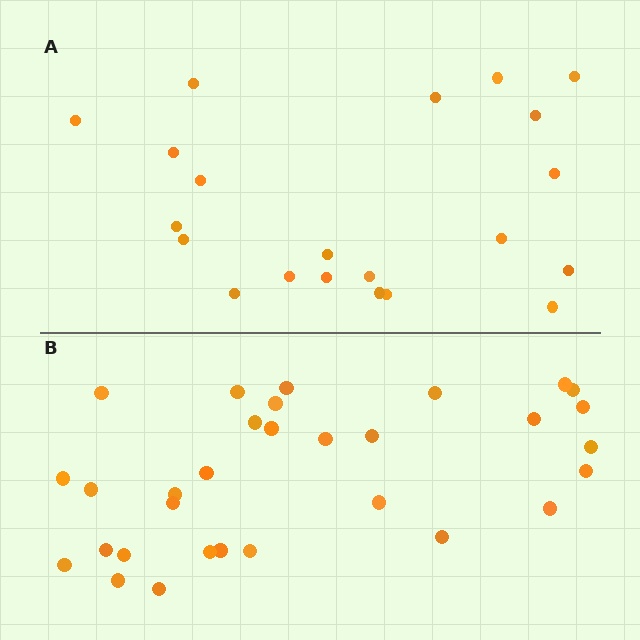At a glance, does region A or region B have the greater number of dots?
Region B (the bottom region) has more dots.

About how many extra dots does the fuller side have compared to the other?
Region B has roughly 10 or so more dots than region A.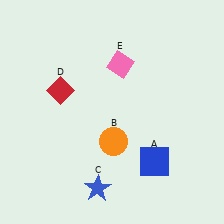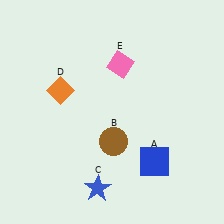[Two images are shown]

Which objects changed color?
B changed from orange to brown. D changed from red to orange.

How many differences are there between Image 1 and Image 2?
There are 2 differences between the two images.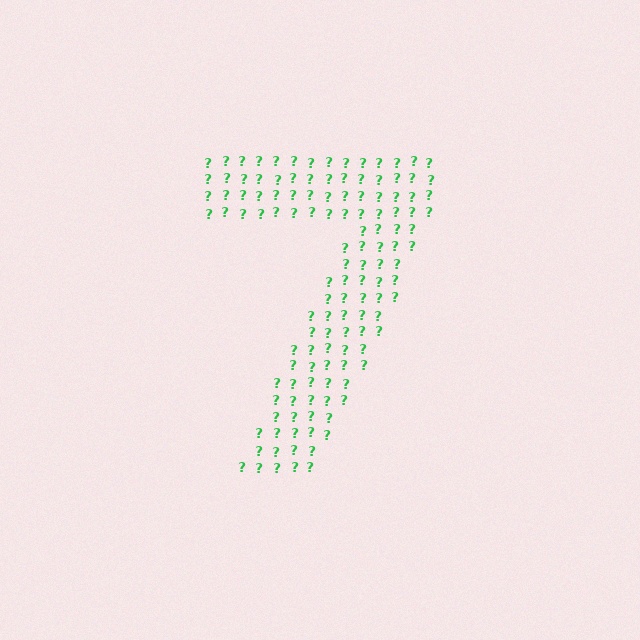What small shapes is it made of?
It is made of small question marks.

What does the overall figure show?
The overall figure shows the digit 7.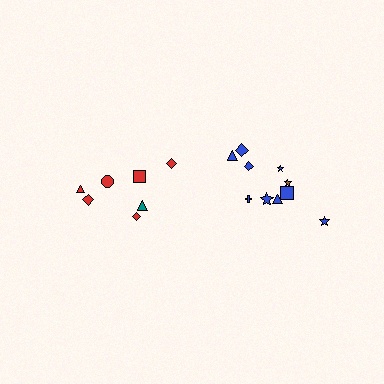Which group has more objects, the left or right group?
The right group.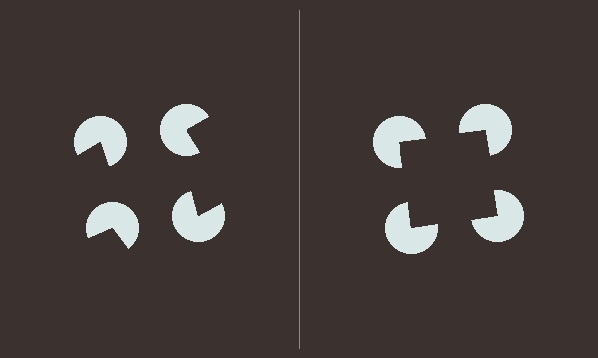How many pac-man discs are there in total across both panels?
8 — 4 on each side.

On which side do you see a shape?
An illusory square appears on the right side. On the left side the wedge cuts are rotated, so no coherent shape forms.